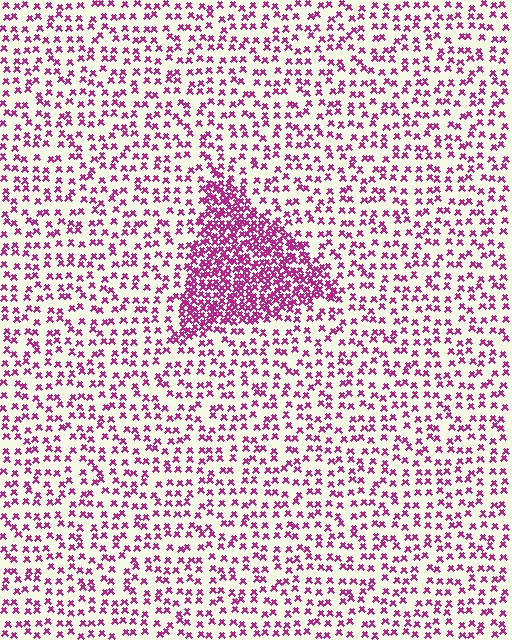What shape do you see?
I see a triangle.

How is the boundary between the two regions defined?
The boundary is defined by a change in element density (approximately 2.7x ratio). All elements are the same color, size, and shape.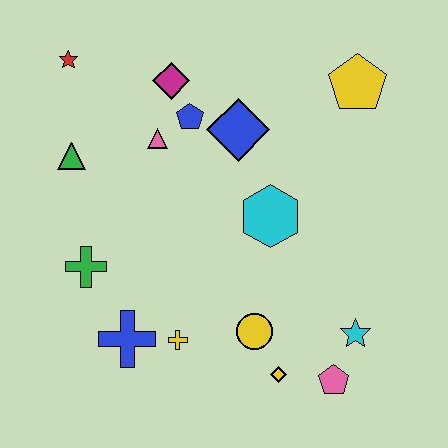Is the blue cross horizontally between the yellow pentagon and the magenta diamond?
No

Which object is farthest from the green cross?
The yellow pentagon is farthest from the green cross.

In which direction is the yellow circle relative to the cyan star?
The yellow circle is to the left of the cyan star.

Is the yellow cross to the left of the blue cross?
No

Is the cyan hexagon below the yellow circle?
No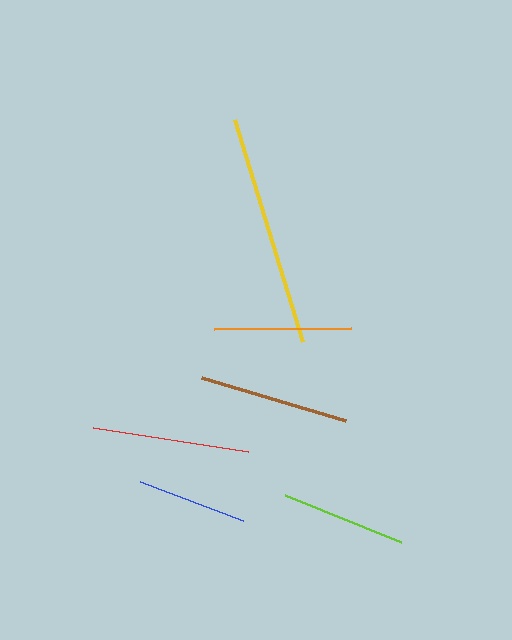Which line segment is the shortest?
The blue line is the shortest at approximately 110 pixels.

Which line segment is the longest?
The yellow line is the longest at approximately 232 pixels.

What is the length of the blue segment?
The blue segment is approximately 110 pixels long.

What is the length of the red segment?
The red segment is approximately 156 pixels long.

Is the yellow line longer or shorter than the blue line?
The yellow line is longer than the blue line.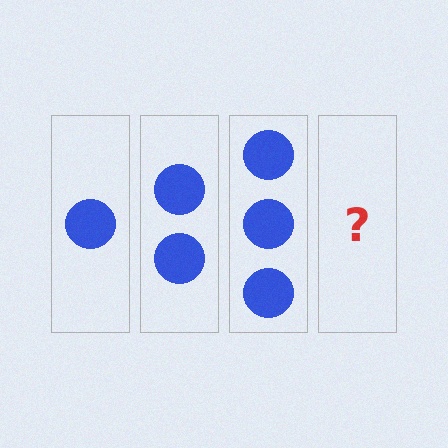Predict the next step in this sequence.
The next step is 4 circles.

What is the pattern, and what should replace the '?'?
The pattern is that each step adds one more circle. The '?' should be 4 circles.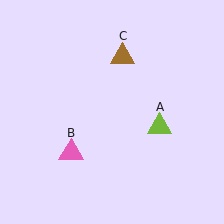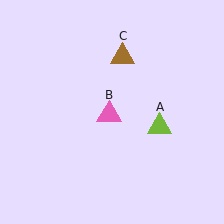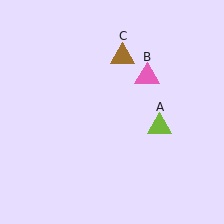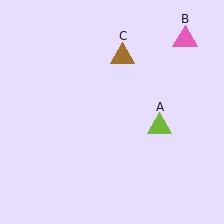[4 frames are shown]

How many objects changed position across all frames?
1 object changed position: pink triangle (object B).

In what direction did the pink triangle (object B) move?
The pink triangle (object B) moved up and to the right.